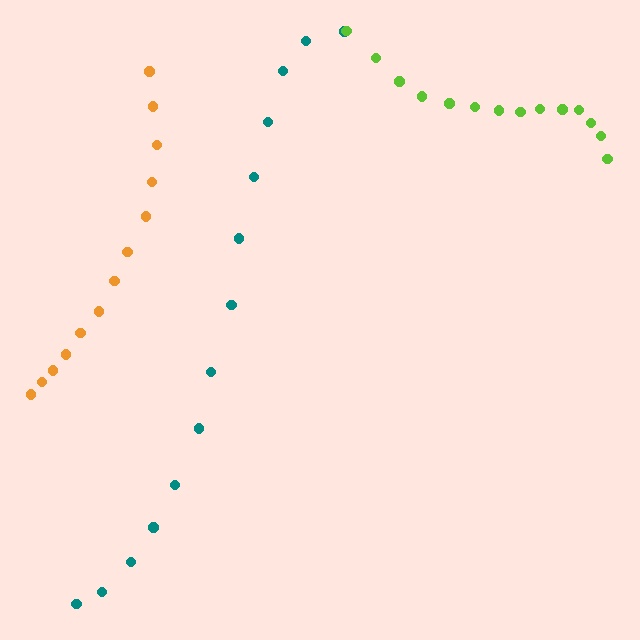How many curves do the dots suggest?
There are 3 distinct paths.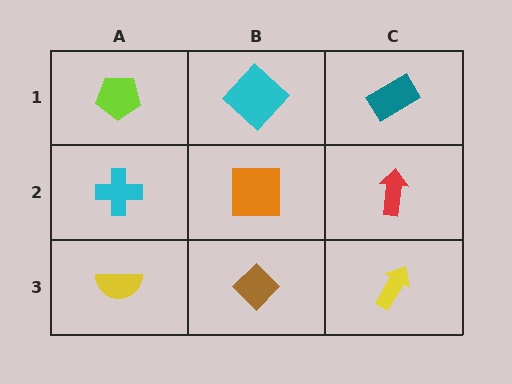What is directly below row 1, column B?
An orange square.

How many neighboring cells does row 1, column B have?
3.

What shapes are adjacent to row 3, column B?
An orange square (row 2, column B), a yellow semicircle (row 3, column A), a yellow arrow (row 3, column C).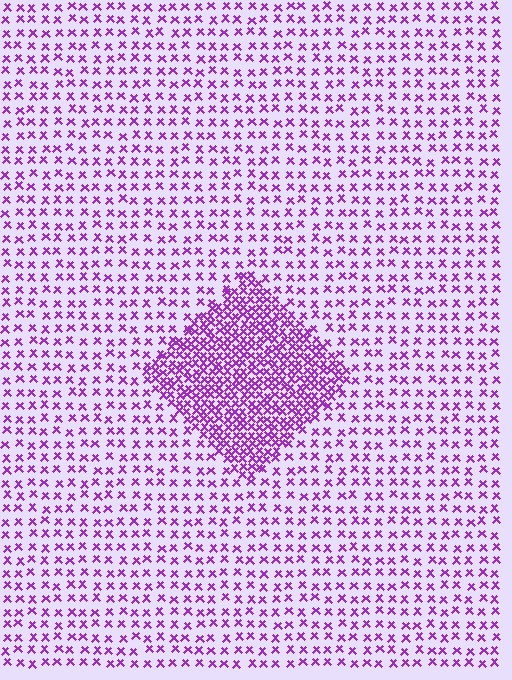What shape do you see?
I see a diamond.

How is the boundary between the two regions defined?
The boundary is defined by a change in element density (approximately 2.6x ratio). All elements are the same color, size, and shape.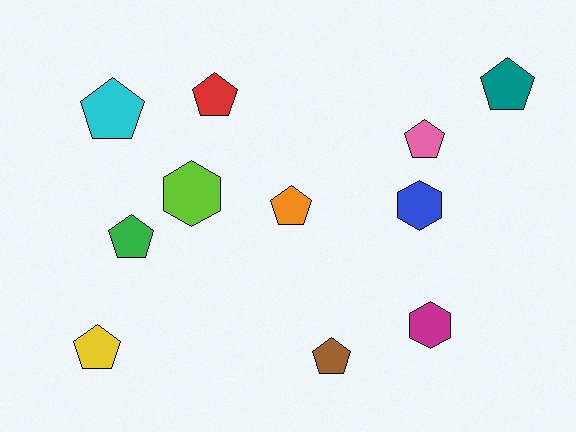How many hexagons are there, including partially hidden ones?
There are 3 hexagons.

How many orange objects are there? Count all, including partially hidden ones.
There is 1 orange object.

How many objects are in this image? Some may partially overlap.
There are 11 objects.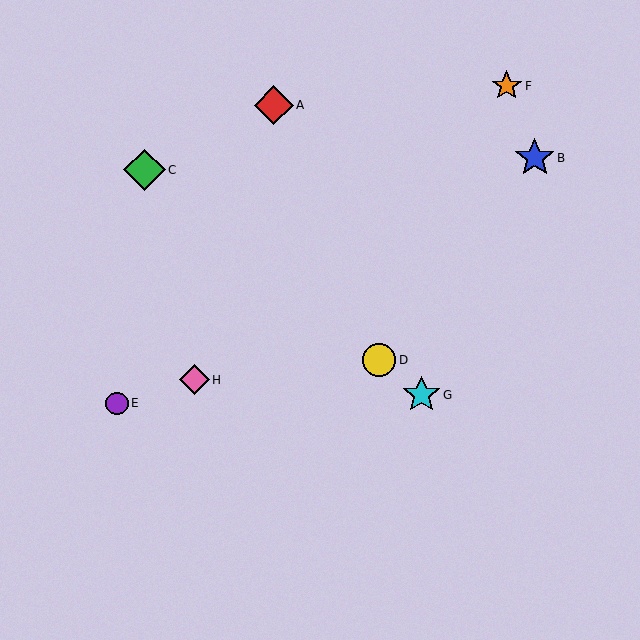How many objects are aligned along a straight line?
3 objects (C, D, G) are aligned along a straight line.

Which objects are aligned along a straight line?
Objects C, D, G are aligned along a straight line.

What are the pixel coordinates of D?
Object D is at (379, 360).